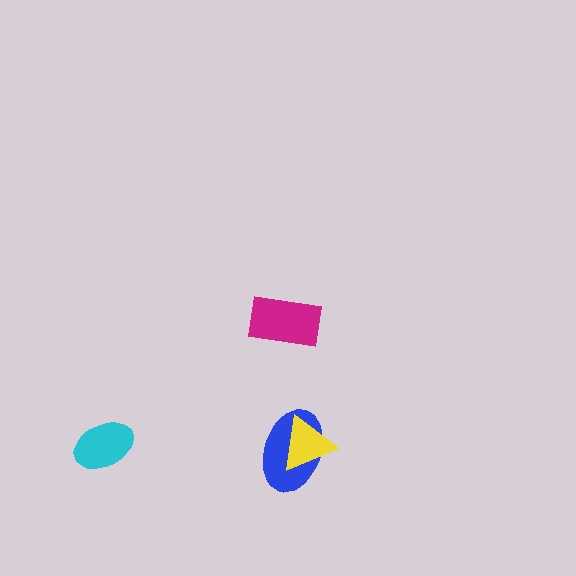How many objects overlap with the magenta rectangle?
0 objects overlap with the magenta rectangle.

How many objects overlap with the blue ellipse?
1 object overlaps with the blue ellipse.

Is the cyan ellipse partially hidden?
No, no other shape covers it.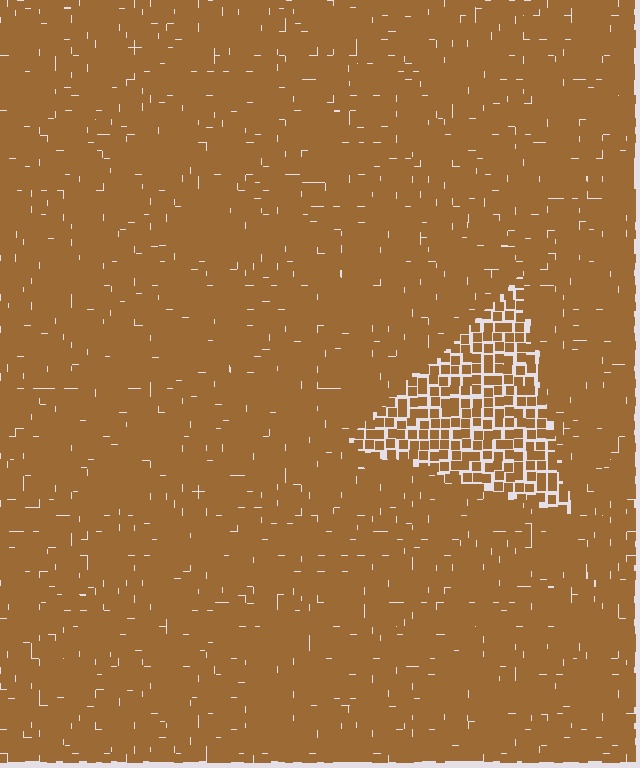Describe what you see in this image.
The image contains small brown elements arranged at two different densities. A triangle-shaped region is visible where the elements are less densely packed than the surrounding area.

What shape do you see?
I see a triangle.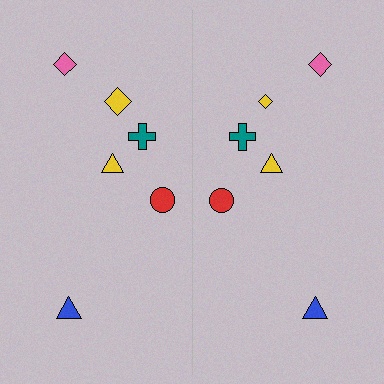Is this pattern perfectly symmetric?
No, the pattern is not perfectly symmetric. The yellow diamond on the right side has a different size than its mirror counterpart.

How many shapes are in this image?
There are 12 shapes in this image.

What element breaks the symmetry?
The yellow diamond on the right side has a different size than its mirror counterpart.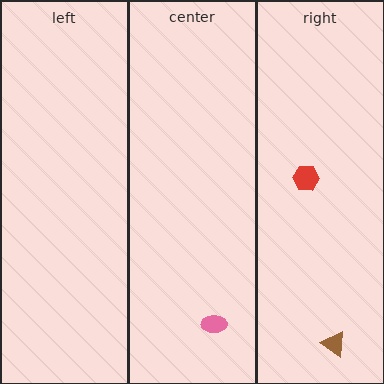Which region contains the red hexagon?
The right region.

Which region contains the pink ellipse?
The center region.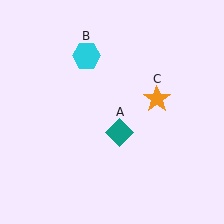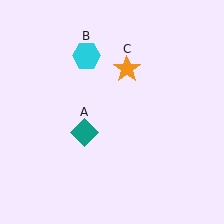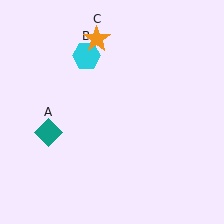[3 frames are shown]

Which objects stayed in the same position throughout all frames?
Cyan hexagon (object B) remained stationary.